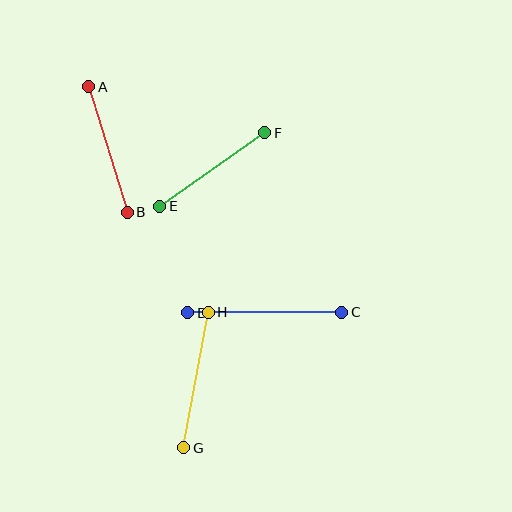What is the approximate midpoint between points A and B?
The midpoint is at approximately (108, 149) pixels.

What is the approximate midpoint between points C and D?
The midpoint is at approximately (265, 313) pixels.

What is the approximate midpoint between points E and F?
The midpoint is at approximately (212, 170) pixels.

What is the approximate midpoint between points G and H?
The midpoint is at approximately (196, 380) pixels.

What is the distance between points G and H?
The distance is approximately 137 pixels.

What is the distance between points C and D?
The distance is approximately 154 pixels.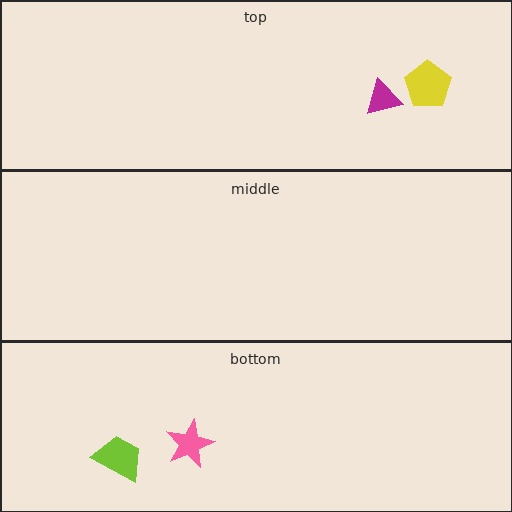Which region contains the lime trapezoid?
The bottom region.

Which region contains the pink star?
The bottom region.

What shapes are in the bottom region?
The lime trapezoid, the pink star.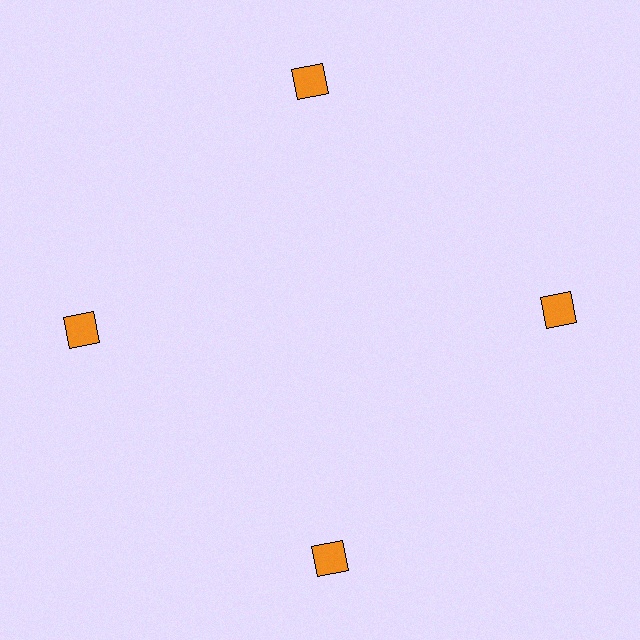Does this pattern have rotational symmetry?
Yes, this pattern has 4-fold rotational symmetry. It looks the same after rotating 90 degrees around the center.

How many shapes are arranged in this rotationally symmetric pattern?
There are 4 shapes, arranged in 4 groups of 1.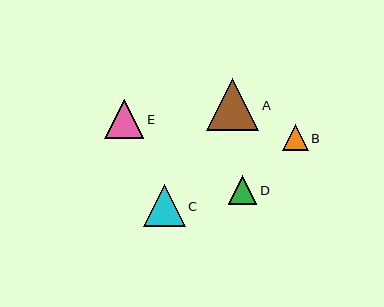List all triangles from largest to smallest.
From largest to smallest: A, C, E, D, B.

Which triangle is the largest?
Triangle A is the largest with a size of approximately 52 pixels.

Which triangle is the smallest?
Triangle B is the smallest with a size of approximately 25 pixels.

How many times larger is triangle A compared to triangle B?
Triangle A is approximately 2.0 times the size of triangle B.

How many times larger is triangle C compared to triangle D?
Triangle C is approximately 1.5 times the size of triangle D.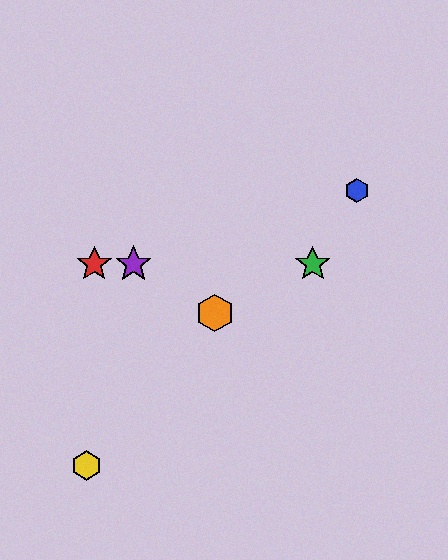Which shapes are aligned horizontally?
The red star, the green star, the purple star are aligned horizontally.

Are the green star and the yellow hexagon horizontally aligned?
No, the green star is at y≈264 and the yellow hexagon is at y≈465.